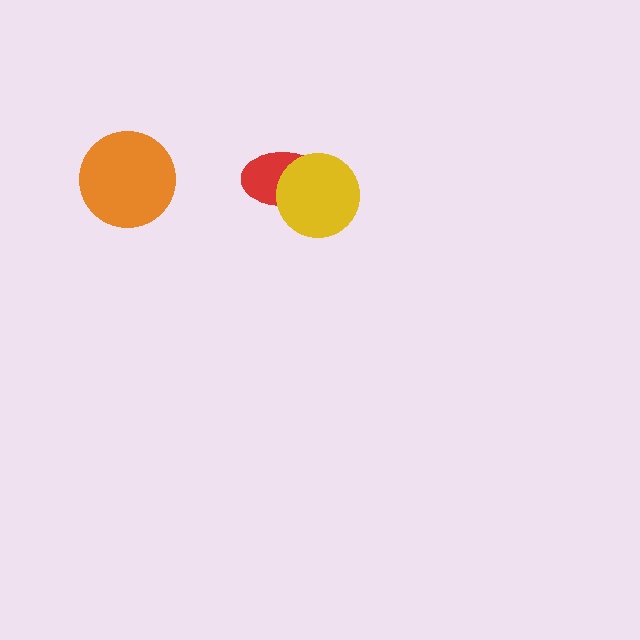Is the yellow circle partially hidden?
No, no other shape covers it.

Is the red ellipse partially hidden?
Yes, it is partially covered by another shape.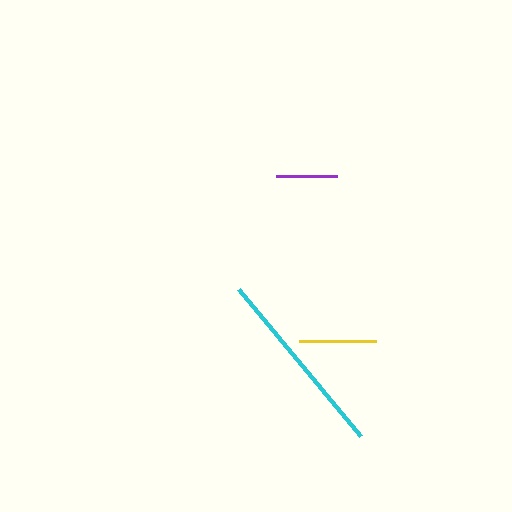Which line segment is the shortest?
The purple line is the shortest at approximately 61 pixels.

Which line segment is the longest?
The cyan line is the longest at approximately 191 pixels.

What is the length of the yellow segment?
The yellow segment is approximately 77 pixels long.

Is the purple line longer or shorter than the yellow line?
The yellow line is longer than the purple line.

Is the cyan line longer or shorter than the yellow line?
The cyan line is longer than the yellow line.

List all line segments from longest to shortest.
From longest to shortest: cyan, yellow, purple.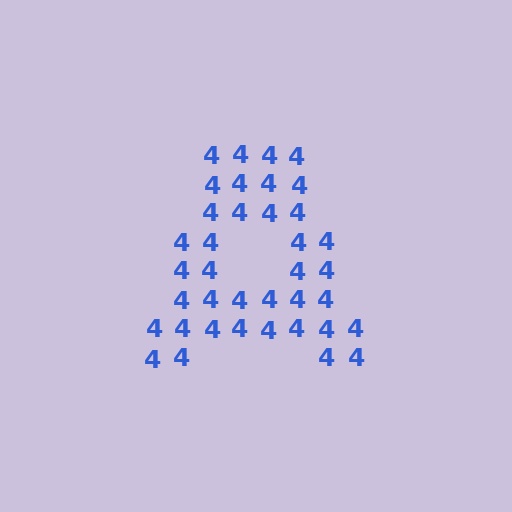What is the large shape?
The large shape is the letter A.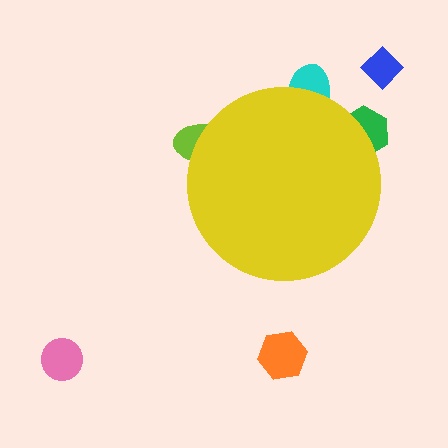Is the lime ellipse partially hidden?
Yes, the lime ellipse is partially hidden behind the yellow circle.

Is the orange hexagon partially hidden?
No, the orange hexagon is fully visible.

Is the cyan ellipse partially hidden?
Yes, the cyan ellipse is partially hidden behind the yellow circle.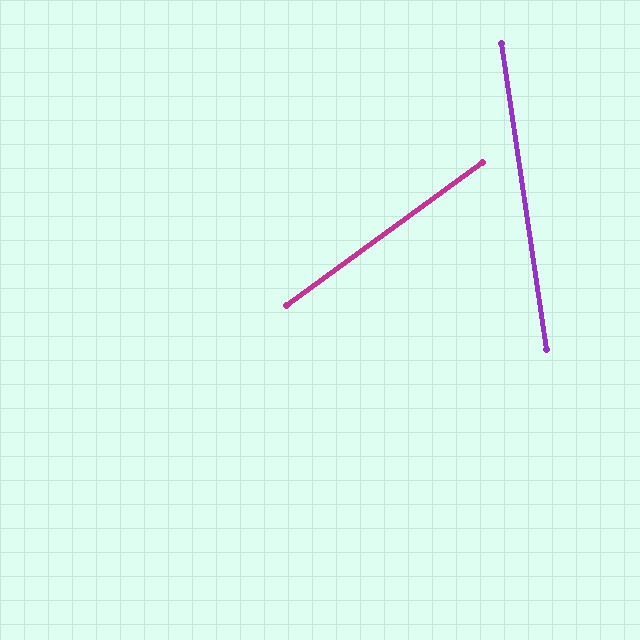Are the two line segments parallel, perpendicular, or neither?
Neither parallel nor perpendicular — they differ by about 62°.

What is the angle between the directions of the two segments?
Approximately 62 degrees.